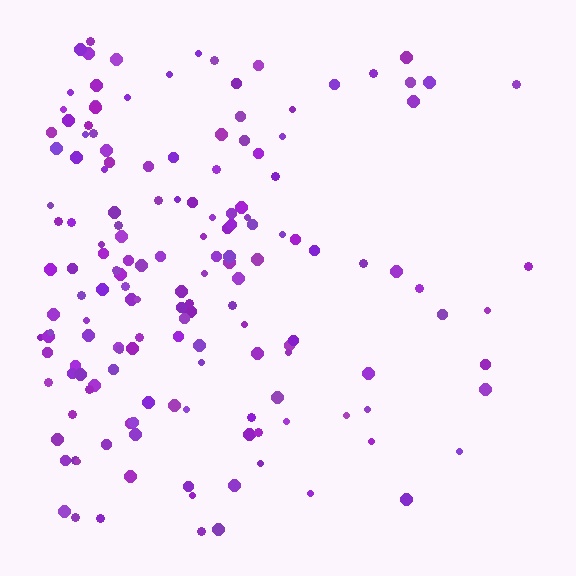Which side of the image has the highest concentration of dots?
The left.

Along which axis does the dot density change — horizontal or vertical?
Horizontal.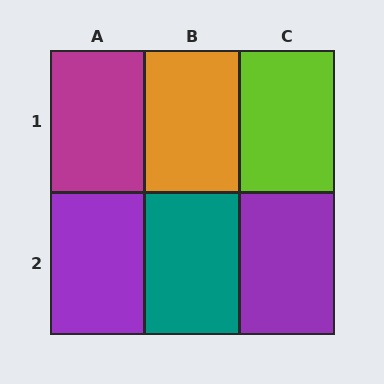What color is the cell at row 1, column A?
Magenta.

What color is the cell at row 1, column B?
Orange.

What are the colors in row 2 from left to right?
Purple, teal, purple.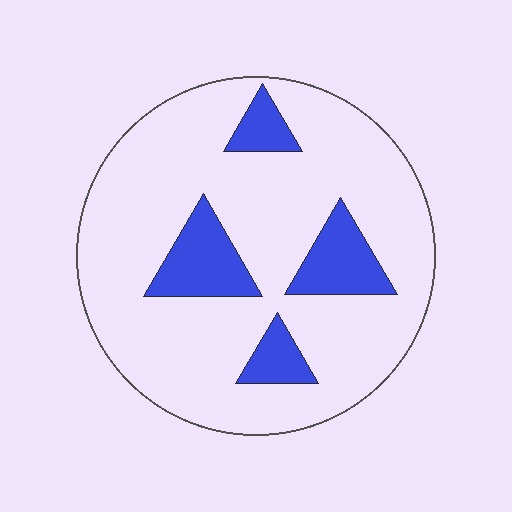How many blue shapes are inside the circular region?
4.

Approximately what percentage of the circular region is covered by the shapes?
Approximately 15%.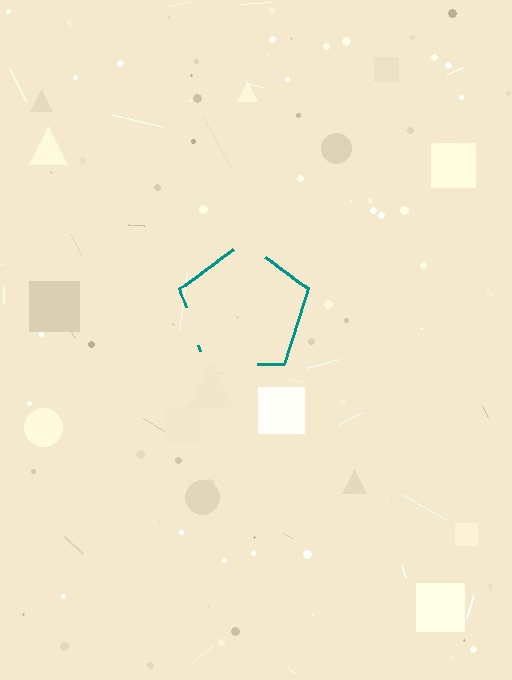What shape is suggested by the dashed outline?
The dashed outline suggests a pentagon.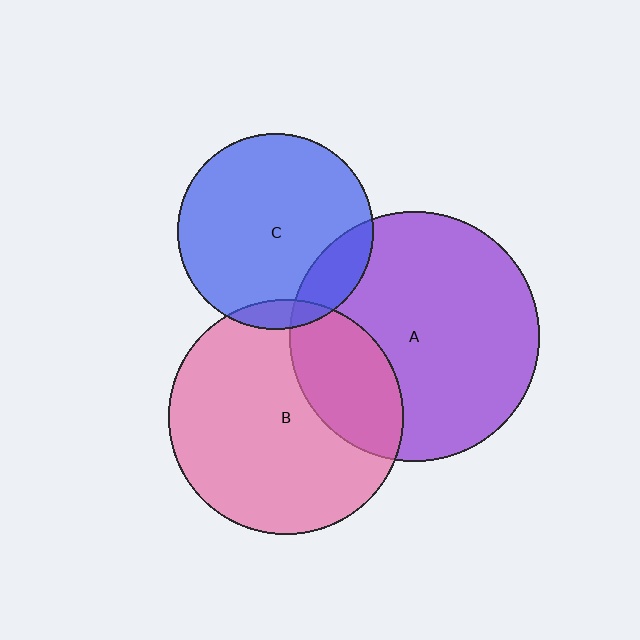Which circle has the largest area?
Circle A (purple).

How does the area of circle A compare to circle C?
Approximately 1.6 times.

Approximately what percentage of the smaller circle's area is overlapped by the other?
Approximately 5%.